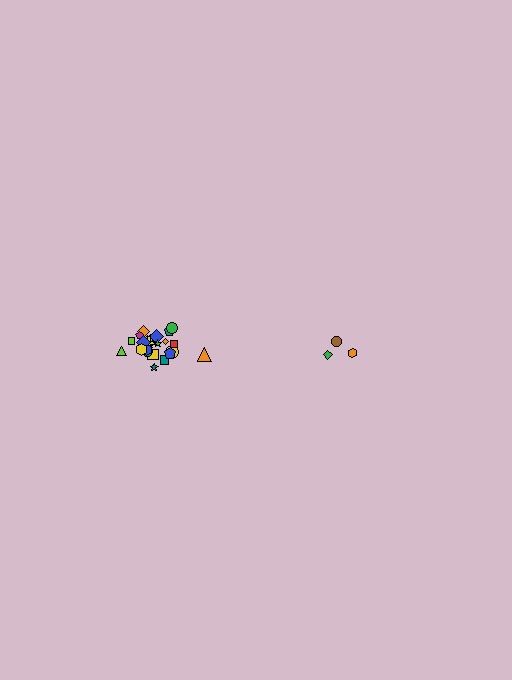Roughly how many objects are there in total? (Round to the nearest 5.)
Roughly 30 objects in total.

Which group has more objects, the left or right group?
The left group.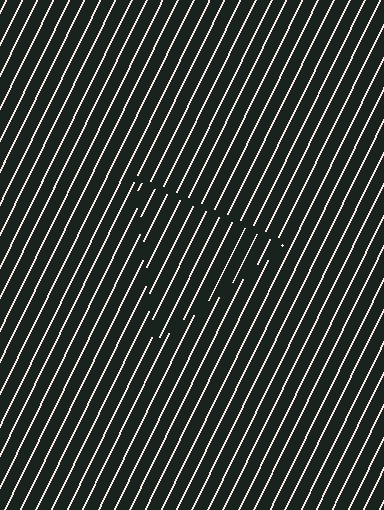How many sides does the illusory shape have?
3 sides — the line-ends trace a triangle.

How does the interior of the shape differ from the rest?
The interior of the shape contains the same grating, shifted by half a period — the contour is defined by the phase discontinuity where line-ends from the inner and outer gratings abut.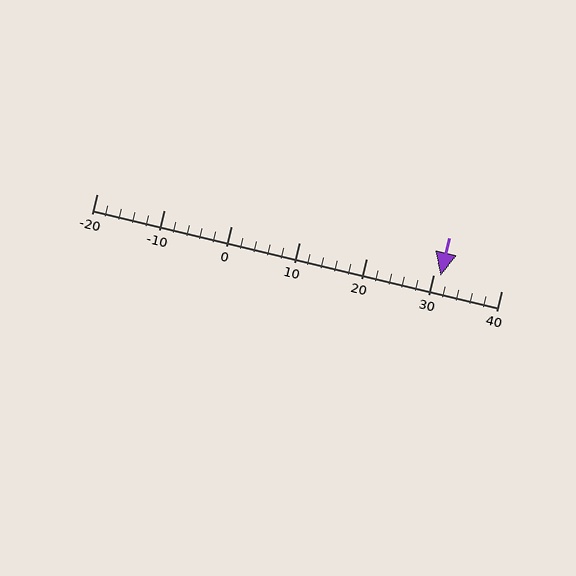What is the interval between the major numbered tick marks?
The major tick marks are spaced 10 units apart.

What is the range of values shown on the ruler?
The ruler shows values from -20 to 40.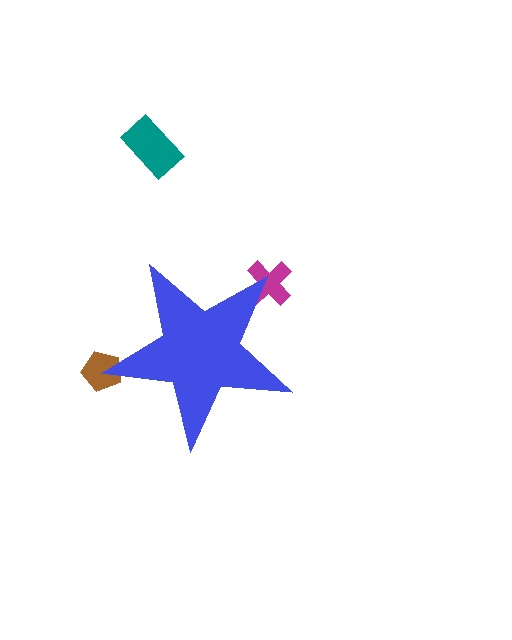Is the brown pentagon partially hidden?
Yes, the brown pentagon is partially hidden behind the blue star.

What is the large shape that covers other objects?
A blue star.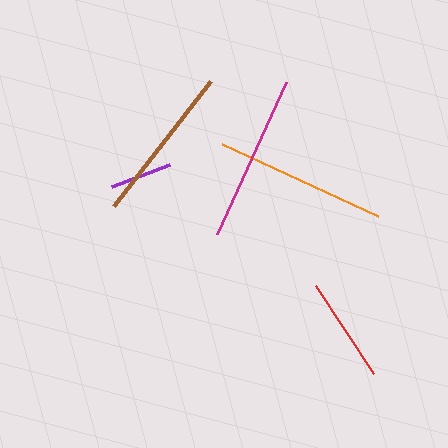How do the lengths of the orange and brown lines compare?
The orange and brown lines are approximately the same length.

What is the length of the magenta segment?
The magenta segment is approximately 167 pixels long.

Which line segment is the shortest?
The purple line is the shortest at approximately 62 pixels.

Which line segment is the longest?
The orange line is the longest at approximately 172 pixels.